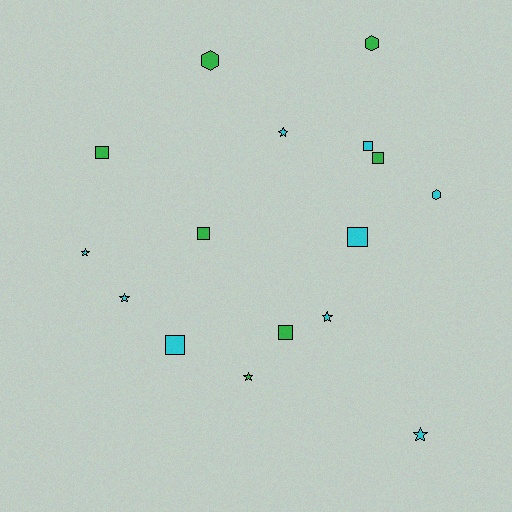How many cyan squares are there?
There are 3 cyan squares.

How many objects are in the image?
There are 16 objects.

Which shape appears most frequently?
Square, with 7 objects.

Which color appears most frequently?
Cyan, with 9 objects.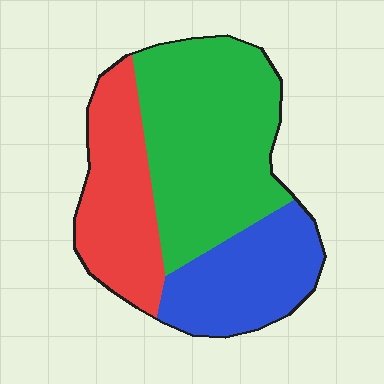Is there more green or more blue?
Green.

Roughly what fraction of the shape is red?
Red takes up between a sixth and a third of the shape.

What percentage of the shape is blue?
Blue takes up between a sixth and a third of the shape.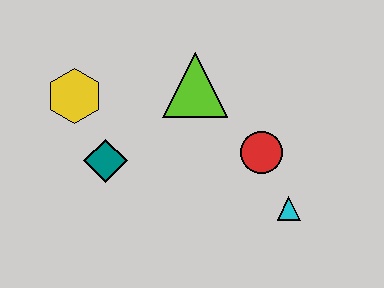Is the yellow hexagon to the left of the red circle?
Yes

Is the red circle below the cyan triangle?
No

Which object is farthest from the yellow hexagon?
The cyan triangle is farthest from the yellow hexagon.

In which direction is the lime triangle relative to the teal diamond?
The lime triangle is to the right of the teal diamond.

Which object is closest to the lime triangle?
The red circle is closest to the lime triangle.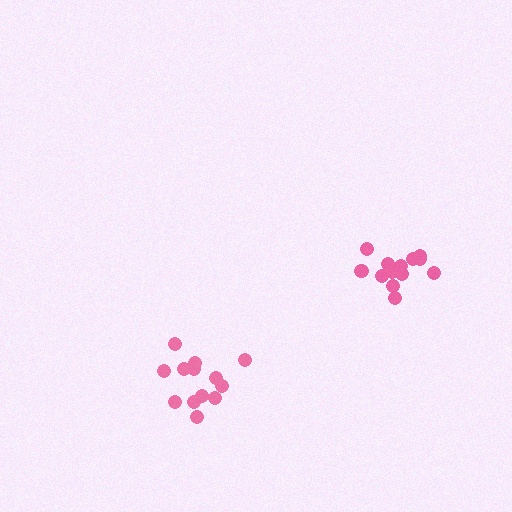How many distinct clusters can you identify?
There are 2 distinct clusters.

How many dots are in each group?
Group 1: 13 dots, Group 2: 13 dots (26 total).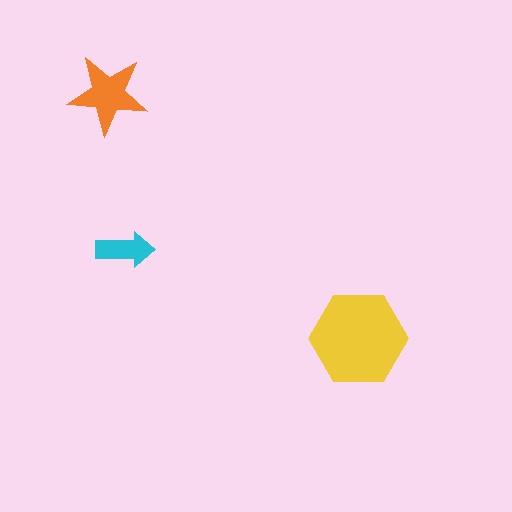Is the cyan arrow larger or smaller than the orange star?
Smaller.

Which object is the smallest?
The cyan arrow.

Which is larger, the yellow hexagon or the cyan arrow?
The yellow hexagon.